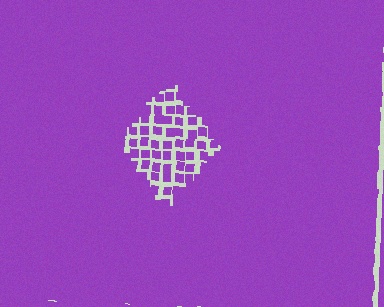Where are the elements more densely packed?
The elements are more densely packed outside the diamond boundary.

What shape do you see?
I see a diamond.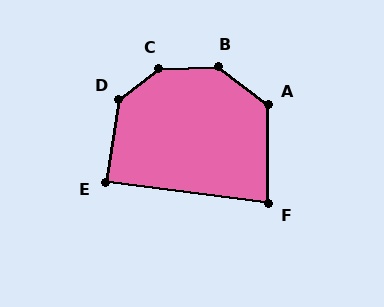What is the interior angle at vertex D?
Approximately 136 degrees (obtuse).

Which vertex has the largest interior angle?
C, at approximately 145 degrees.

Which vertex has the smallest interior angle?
F, at approximately 83 degrees.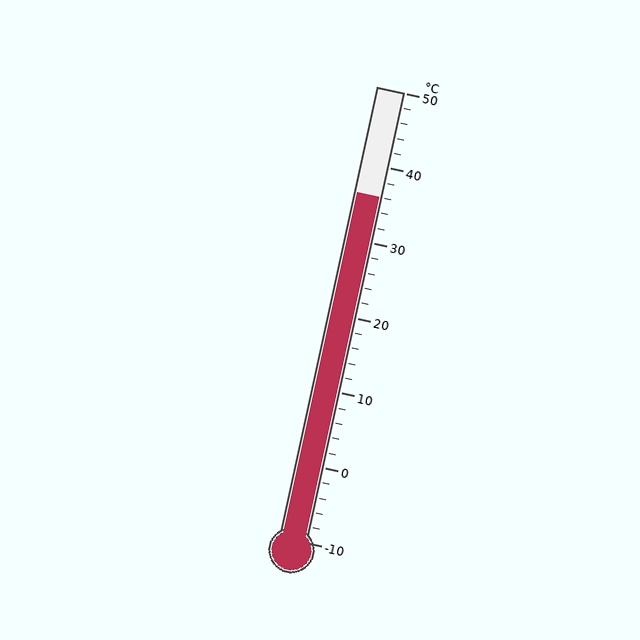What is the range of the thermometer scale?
The thermometer scale ranges from -10°C to 50°C.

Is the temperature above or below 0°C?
The temperature is above 0°C.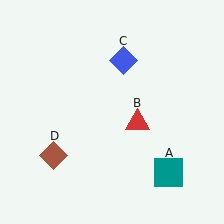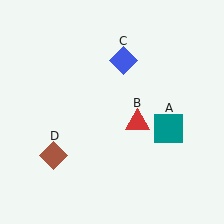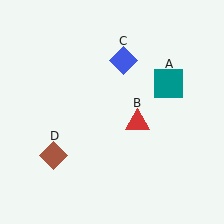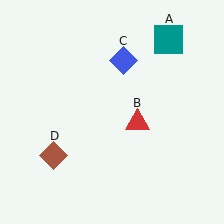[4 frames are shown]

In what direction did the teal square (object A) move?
The teal square (object A) moved up.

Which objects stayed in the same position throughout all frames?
Red triangle (object B) and blue diamond (object C) and brown diamond (object D) remained stationary.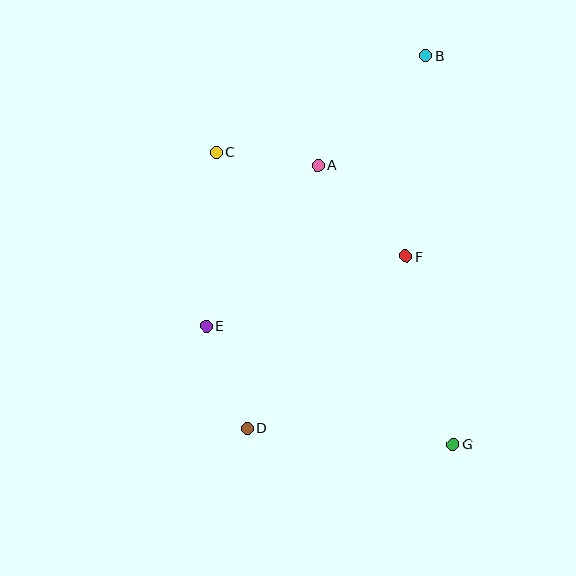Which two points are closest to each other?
Points A and C are closest to each other.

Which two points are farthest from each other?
Points B and D are farthest from each other.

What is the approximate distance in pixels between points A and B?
The distance between A and B is approximately 153 pixels.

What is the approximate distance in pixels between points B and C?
The distance between B and C is approximately 230 pixels.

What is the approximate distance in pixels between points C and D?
The distance between C and D is approximately 278 pixels.